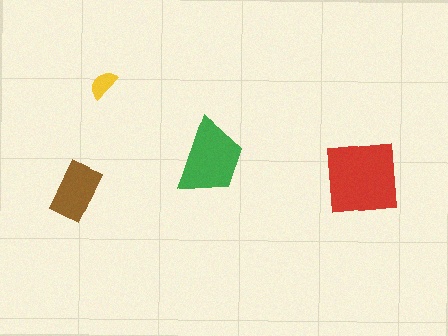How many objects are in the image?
There are 4 objects in the image.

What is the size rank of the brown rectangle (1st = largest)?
3rd.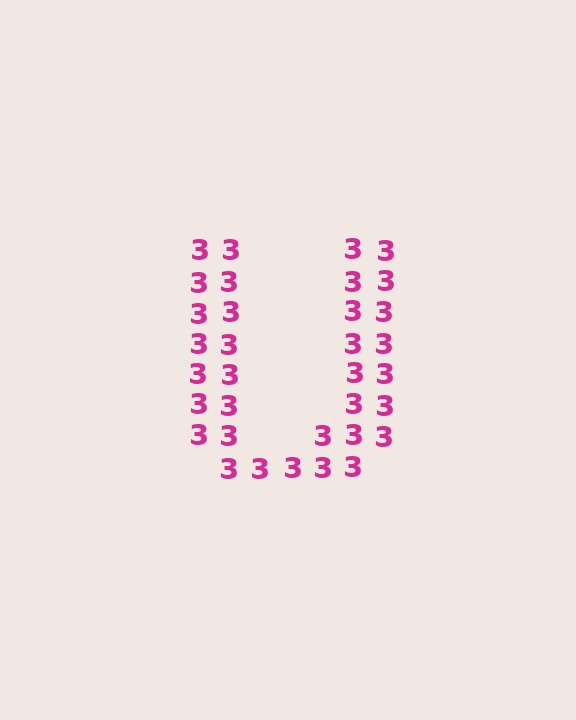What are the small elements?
The small elements are digit 3's.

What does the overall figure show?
The overall figure shows the letter U.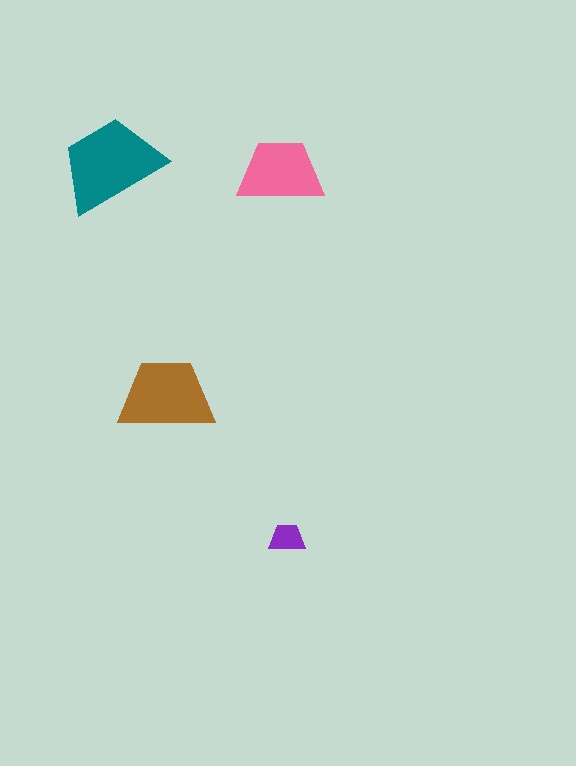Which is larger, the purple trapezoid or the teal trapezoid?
The teal one.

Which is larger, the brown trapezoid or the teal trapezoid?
The teal one.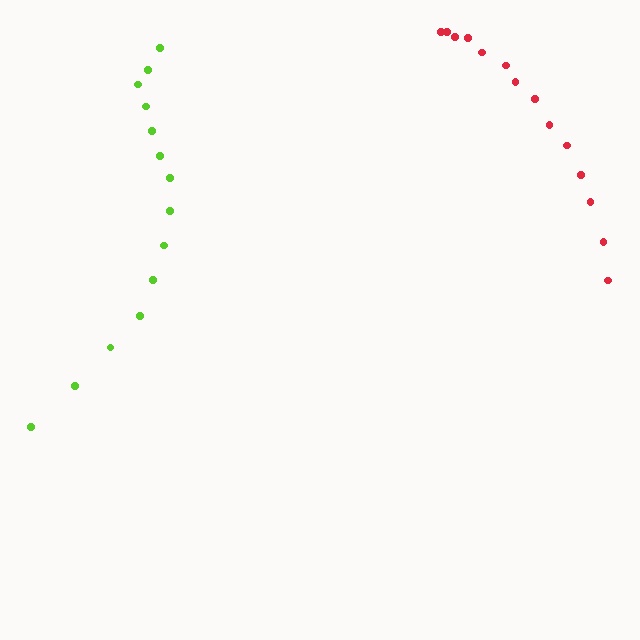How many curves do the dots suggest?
There are 2 distinct paths.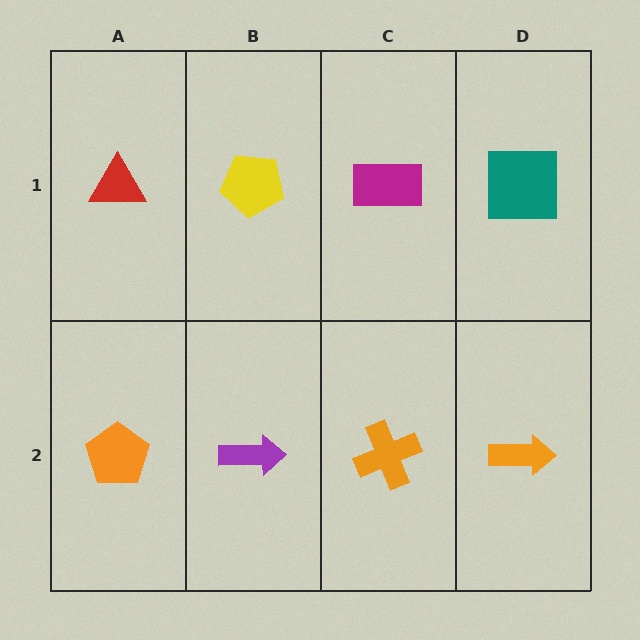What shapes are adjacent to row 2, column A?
A red triangle (row 1, column A), a purple arrow (row 2, column B).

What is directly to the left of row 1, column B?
A red triangle.